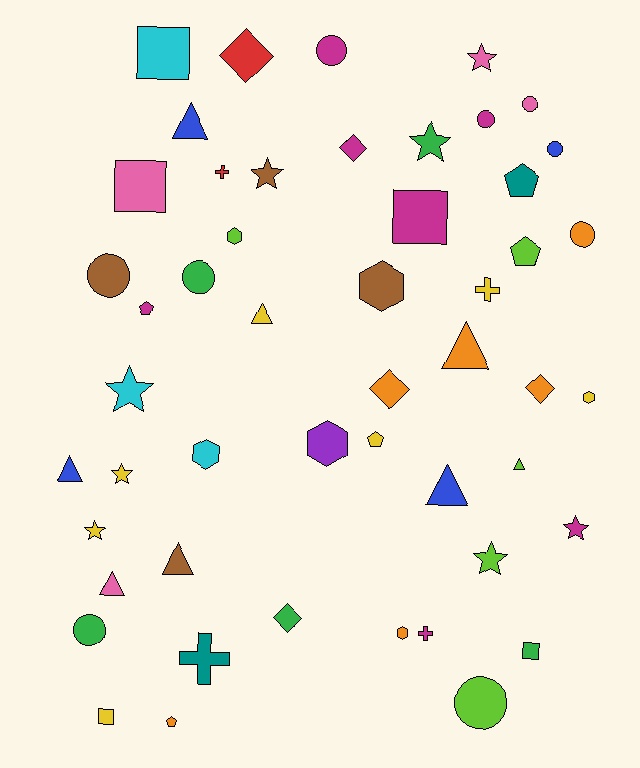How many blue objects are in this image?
There are 4 blue objects.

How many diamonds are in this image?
There are 5 diamonds.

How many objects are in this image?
There are 50 objects.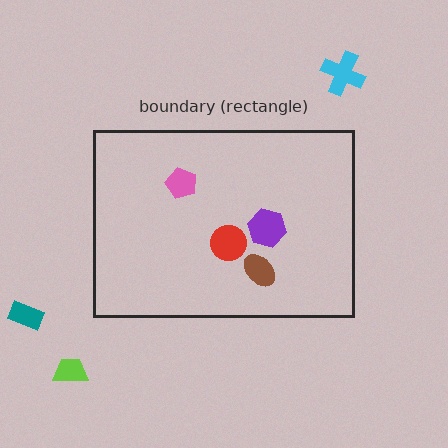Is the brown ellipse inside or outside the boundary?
Inside.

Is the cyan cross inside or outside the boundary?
Outside.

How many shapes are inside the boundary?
4 inside, 3 outside.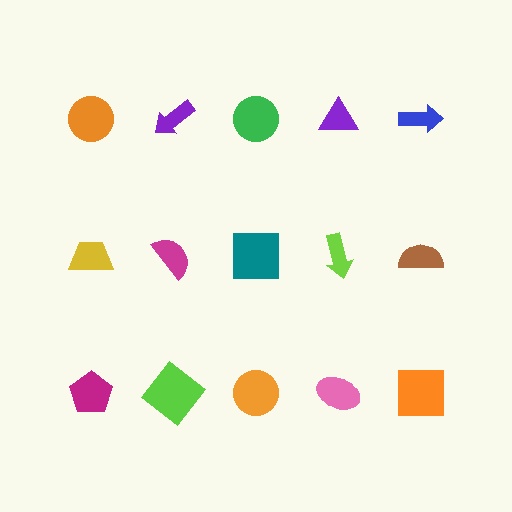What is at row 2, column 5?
A brown semicircle.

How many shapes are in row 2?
5 shapes.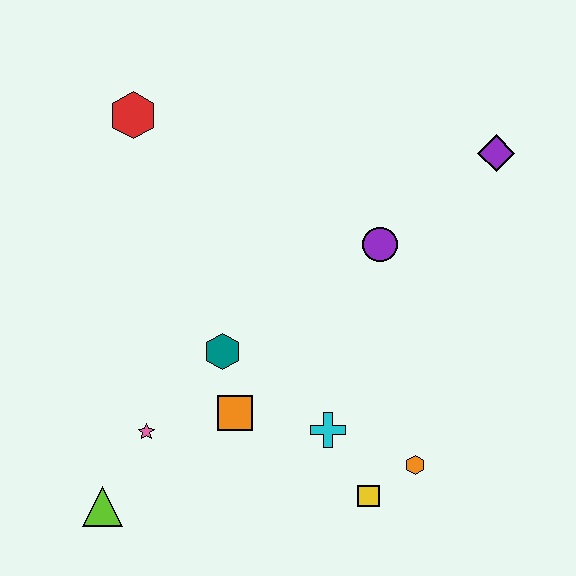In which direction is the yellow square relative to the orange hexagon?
The yellow square is to the left of the orange hexagon.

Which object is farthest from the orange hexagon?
The red hexagon is farthest from the orange hexagon.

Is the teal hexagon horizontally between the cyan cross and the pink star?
Yes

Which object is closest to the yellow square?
The orange hexagon is closest to the yellow square.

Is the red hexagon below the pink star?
No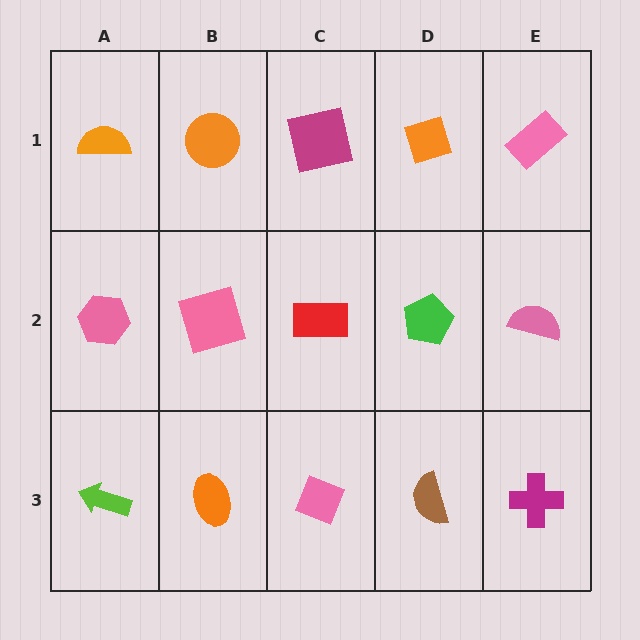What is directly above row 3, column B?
A pink square.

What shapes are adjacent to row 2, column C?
A magenta square (row 1, column C), a pink diamond (row 3, column C), a pink square (row 2, column B), a green pentagon (row 2, column D).